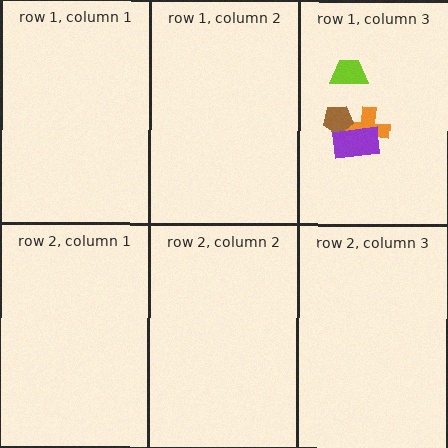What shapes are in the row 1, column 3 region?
The orange cross, the brown pentagon, the lime trapezoid, the purple rectangle.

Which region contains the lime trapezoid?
The row 1, column 3 region.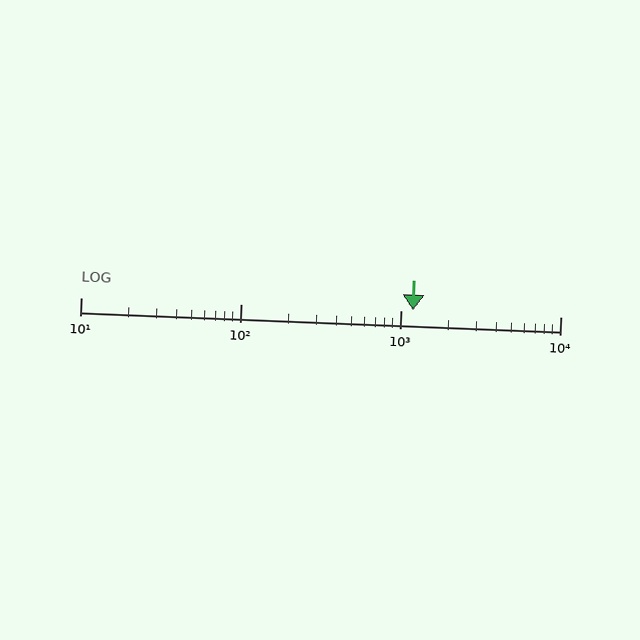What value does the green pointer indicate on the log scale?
The pointer indicates approximately 1200.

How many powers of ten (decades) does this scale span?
The scale spans 3 decades, from 10 to 10000.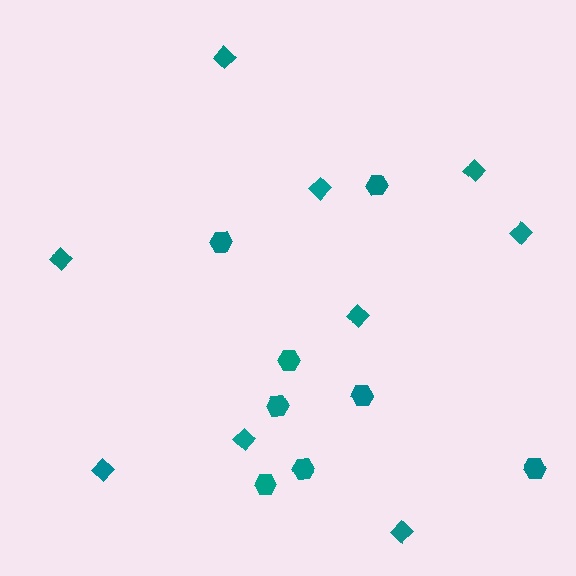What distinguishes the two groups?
There are 2 groups: one group of hexagons (8) and one group of diamonds (9).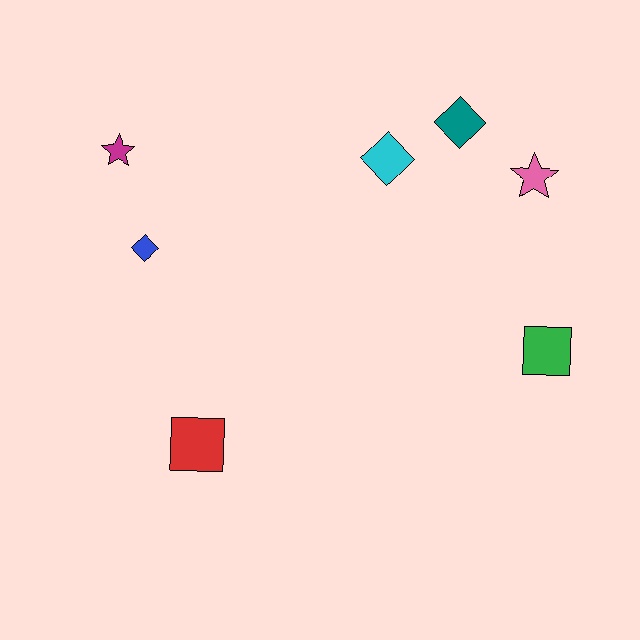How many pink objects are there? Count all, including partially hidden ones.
There is 1 pink object.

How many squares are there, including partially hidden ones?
There are 2 squares.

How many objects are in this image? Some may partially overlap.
There are 7 objects.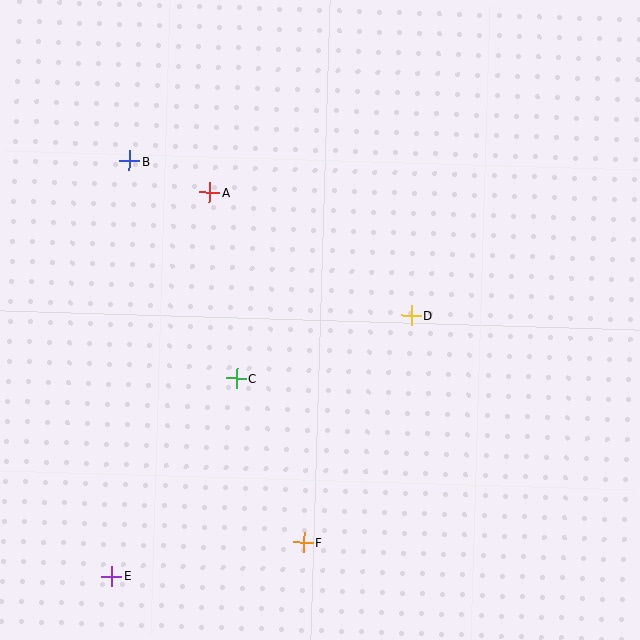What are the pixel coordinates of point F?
Point F is at (303, 542).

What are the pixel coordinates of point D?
Point D is at (411, 315).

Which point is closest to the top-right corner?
Point D is closest to the top-right corner.